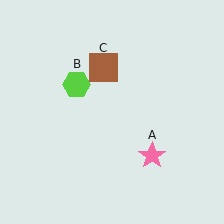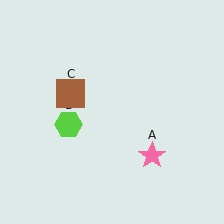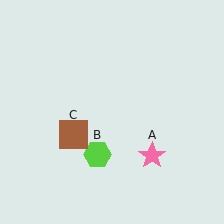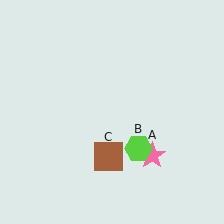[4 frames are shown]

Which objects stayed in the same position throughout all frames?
Pink star (object A) remained stationary.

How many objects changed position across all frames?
2 objects changed position: lime hexagon (object B), brown square (object C).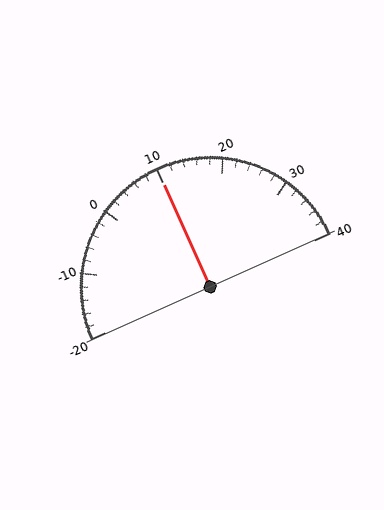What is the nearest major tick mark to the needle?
The nearest major tick mark is 10.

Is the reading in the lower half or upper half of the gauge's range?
The reading is in the upper half of the range (-20 to 40).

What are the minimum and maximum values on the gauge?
The gauge ranges from -20 to 40.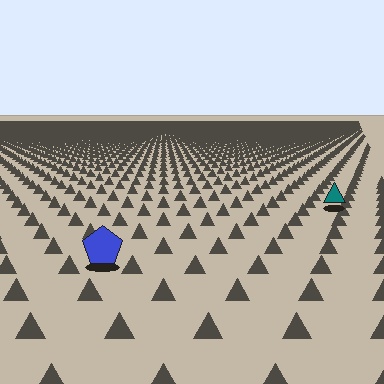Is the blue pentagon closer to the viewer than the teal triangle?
Yes. The blue pentagon is closer — you can tell from the texture gradient: the ground texture is coarser near it.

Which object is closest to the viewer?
The blue pentagon is closest. The texture marks near it are larger and more spread out.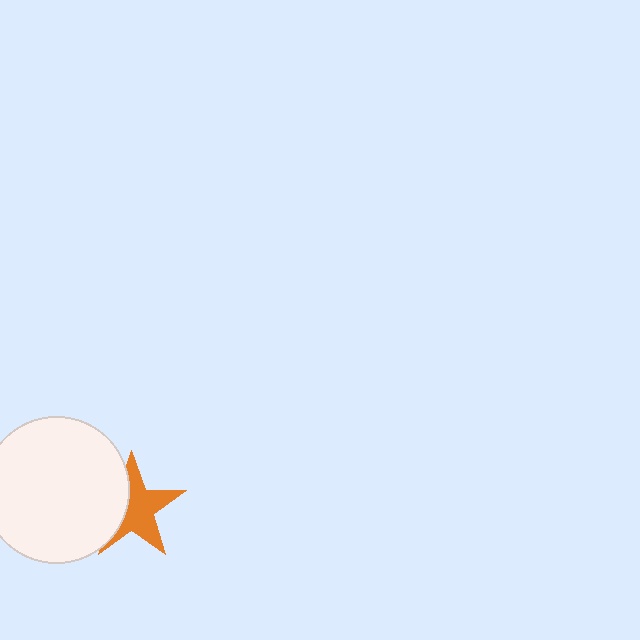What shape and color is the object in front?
The object in front is a white circle.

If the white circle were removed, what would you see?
You would see the complete orange star.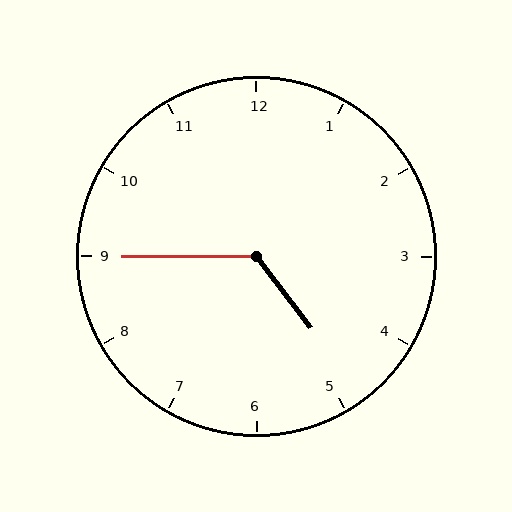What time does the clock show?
4:45.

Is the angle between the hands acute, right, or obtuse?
It is obtuse.